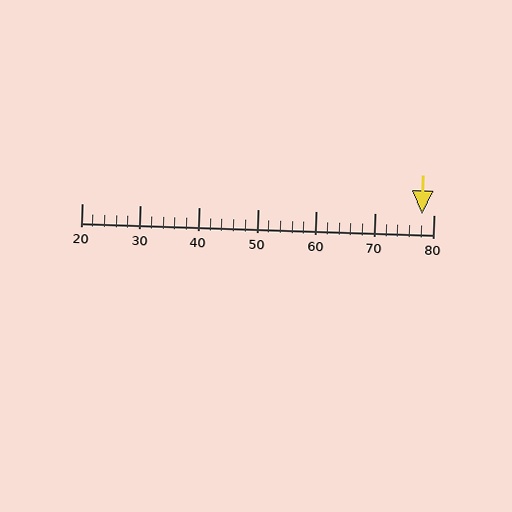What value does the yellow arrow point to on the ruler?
The yellow arrow points to approximately 78.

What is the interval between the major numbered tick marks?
The major tick marks are spaced 10 units apart.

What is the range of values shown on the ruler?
The ruler shows values from 20 to 80.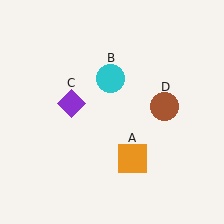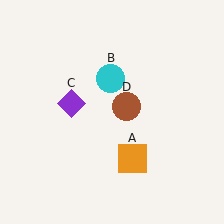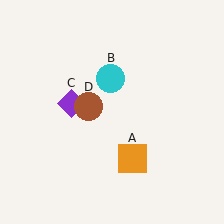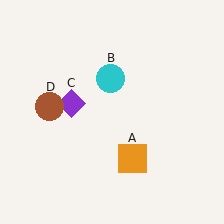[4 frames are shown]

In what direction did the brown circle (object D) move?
The brown circle (object D) moved left.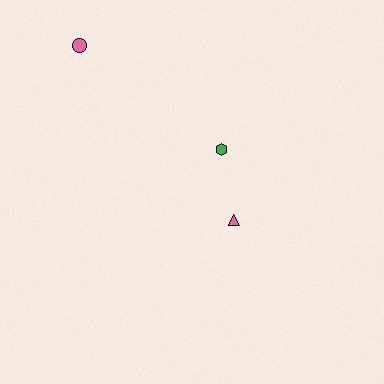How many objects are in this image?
There are 3 objects.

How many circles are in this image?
There is 1 circle.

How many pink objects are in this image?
There are 2 pink objects.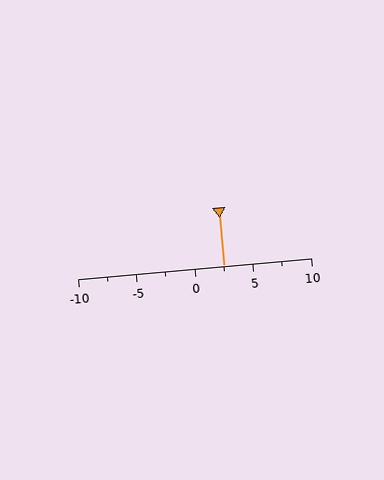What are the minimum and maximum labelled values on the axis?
The axis runs from -10 to 10.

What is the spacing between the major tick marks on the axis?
The major ticks are spaced 5 apart.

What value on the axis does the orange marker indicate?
The marker indicates approximately 2.5.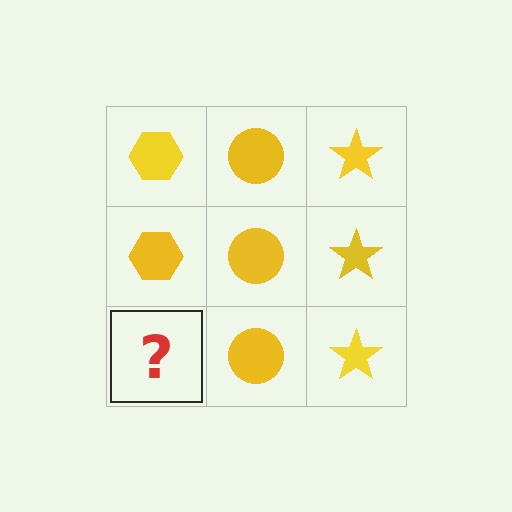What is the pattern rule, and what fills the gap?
The rule is that each column has a consistent shape. The gap should be filled with a yellow hexagon.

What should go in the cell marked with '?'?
The missing cell should contain a yellow hexagon.